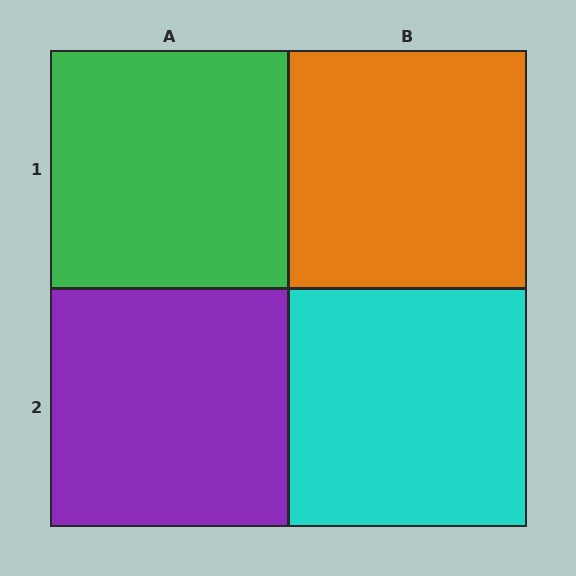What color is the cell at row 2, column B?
Cyan.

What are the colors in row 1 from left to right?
Green, orange.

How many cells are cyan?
1 cell is cyan.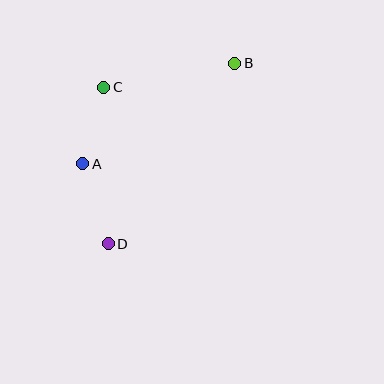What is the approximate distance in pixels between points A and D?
The distance between A and D is approximately 84 pixels.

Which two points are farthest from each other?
Points B and D are farthest from each other.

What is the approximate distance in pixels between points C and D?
The distance between C and D is approximately 157 pixels.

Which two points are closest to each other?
Points A and C are closest to each other.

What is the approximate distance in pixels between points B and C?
The distance between B and C is approximately 133 pixels.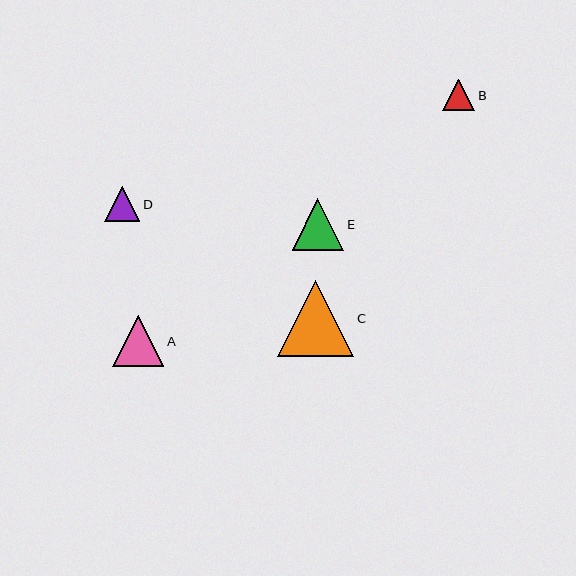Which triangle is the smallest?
Triangle B is the smallest with a size of approximately 32 pixels.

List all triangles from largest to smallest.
From largest to smallest: C, E, A, D, B.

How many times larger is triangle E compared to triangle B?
Triangle E is approximately 1.6 times the size of triangle B.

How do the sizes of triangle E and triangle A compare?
Triangle E and triangle A are approximately the same size.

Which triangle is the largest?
Triangle C is the largest with a size of approximately 76 pixels.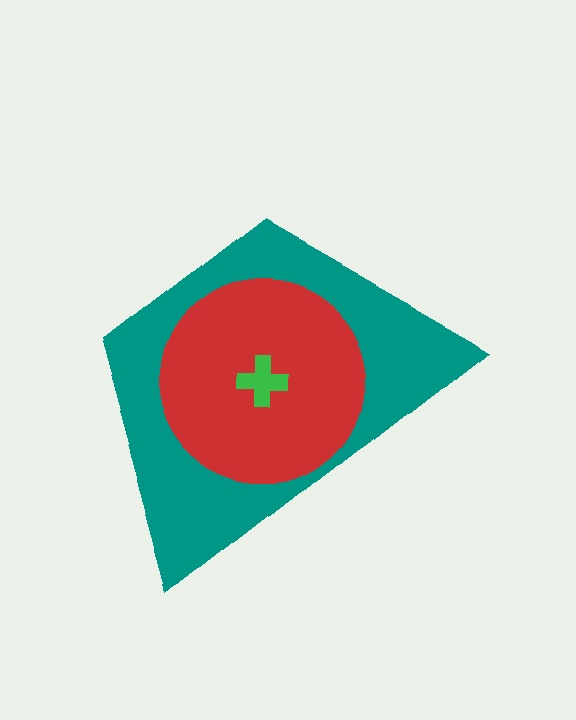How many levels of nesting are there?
3.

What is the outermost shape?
The teal trapezoid.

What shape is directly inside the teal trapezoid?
The red circle.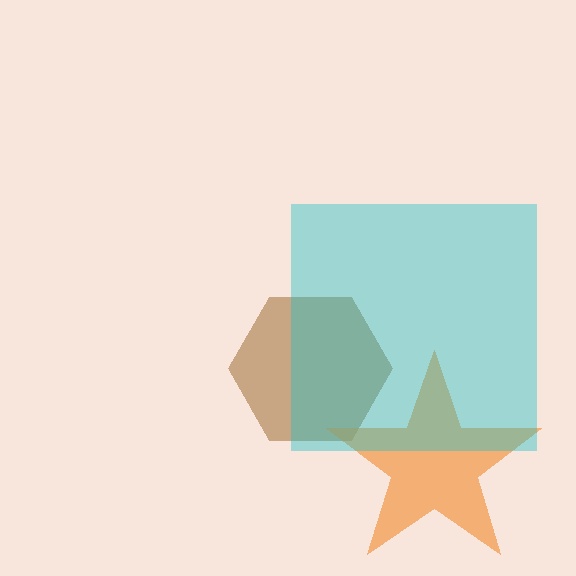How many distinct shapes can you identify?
There are 3 distinct shapes: a brown hexagon, an orange star, a cyan square.